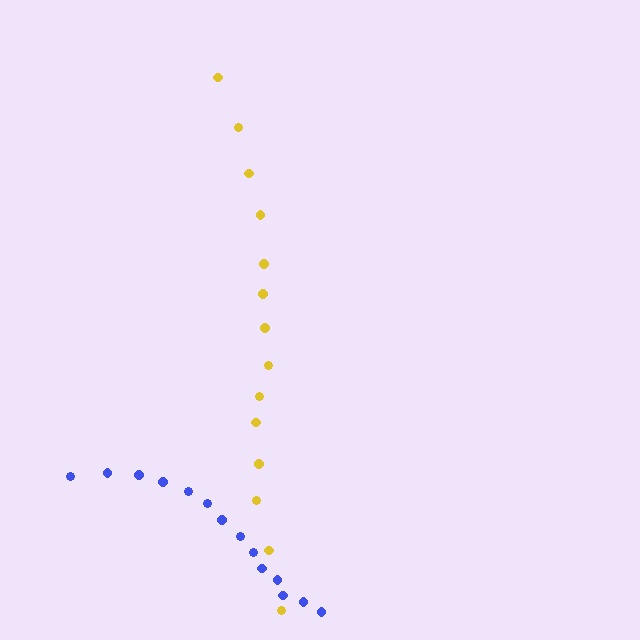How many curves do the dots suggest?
There are 2 distinct paths.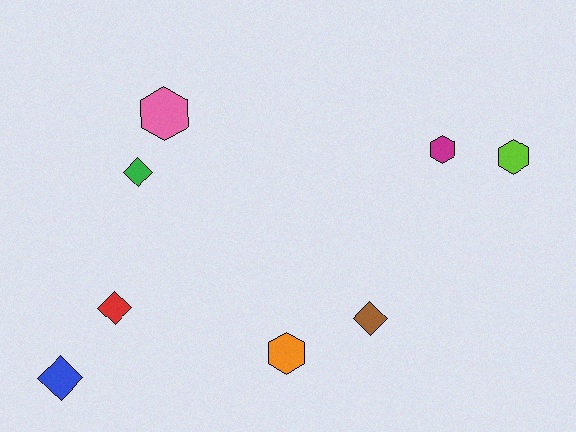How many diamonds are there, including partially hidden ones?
There are 4 diamonds.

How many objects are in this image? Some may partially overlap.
There are 8 objects.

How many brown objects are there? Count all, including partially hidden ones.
There is 1 brown object.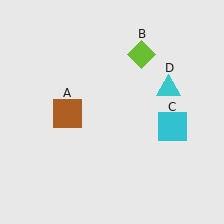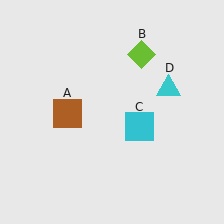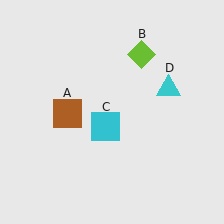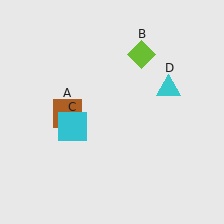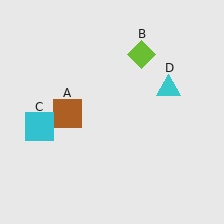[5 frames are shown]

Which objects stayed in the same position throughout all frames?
Brown square (object A) and lime diamond (object B) and cyan triangle (object D) remained stationary.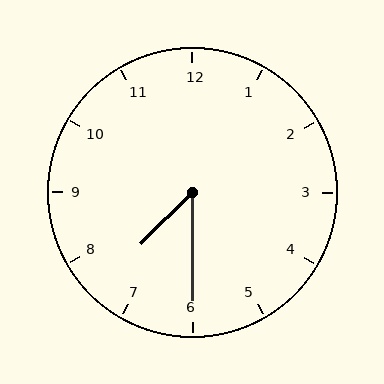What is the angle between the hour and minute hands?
Approximately 45 degrees.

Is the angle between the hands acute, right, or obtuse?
It is acute.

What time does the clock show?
7:30.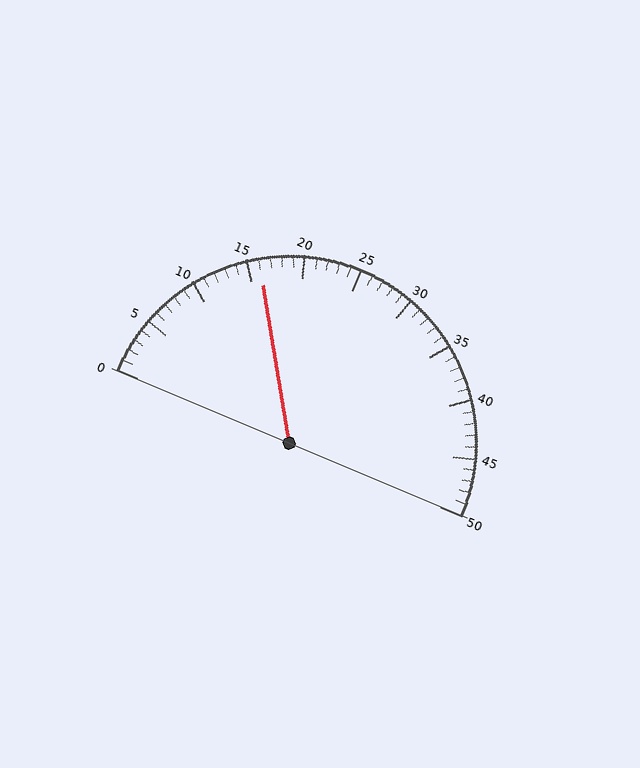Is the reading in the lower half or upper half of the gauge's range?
The reading is in the lower half of the range (0 to 50).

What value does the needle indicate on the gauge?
The needle indicates approximately 16.